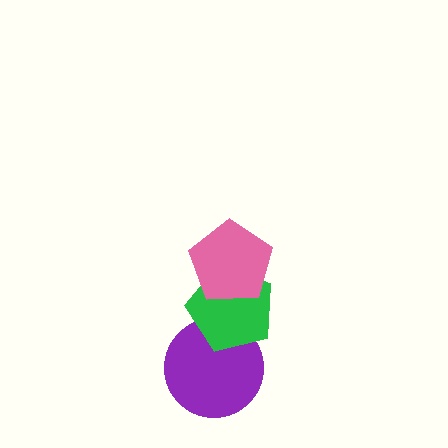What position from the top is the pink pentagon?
The pink pentagon is 1st from the top.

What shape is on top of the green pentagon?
The pink pentagon is on top of the green pentagon.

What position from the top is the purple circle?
The purple circle is 3rd from the top.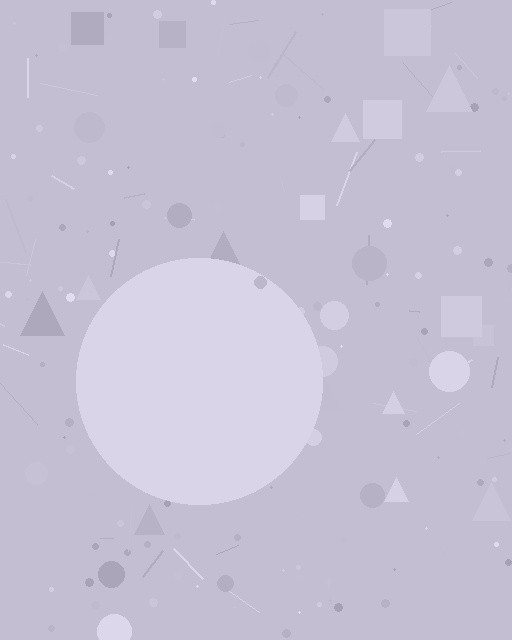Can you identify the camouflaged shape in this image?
The camouflaged shape is a circle.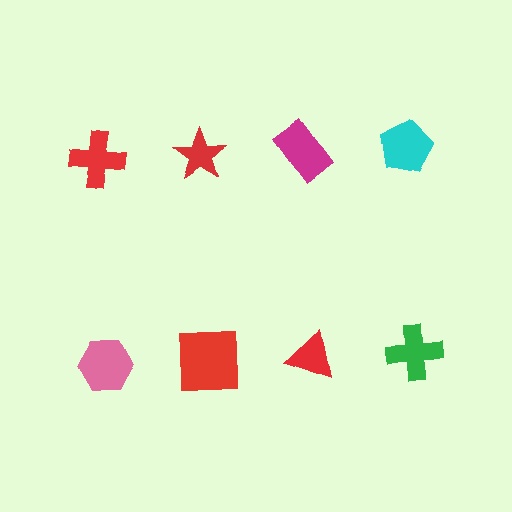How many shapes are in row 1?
4 shapes.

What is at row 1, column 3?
A magenta rectangle.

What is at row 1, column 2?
A red star.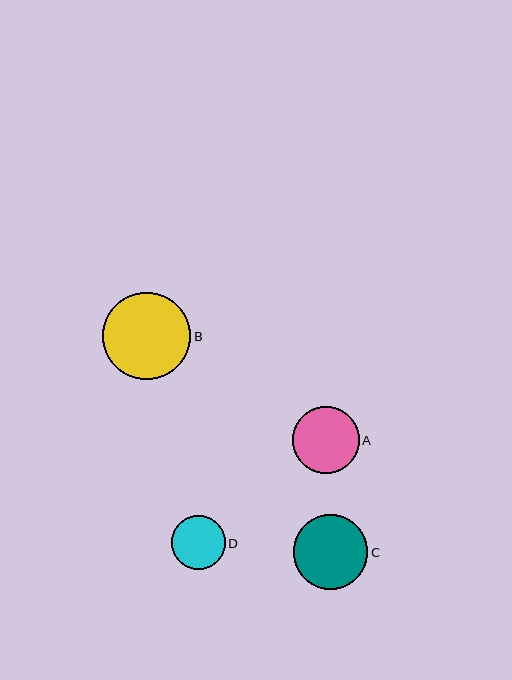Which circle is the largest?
Circle B is the largest with a size of approximately 88 pixels.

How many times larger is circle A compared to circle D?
Circle A is approximately 1.2 times the size of circle D.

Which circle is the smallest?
Circle D is the smallest with a size of approximately 54 pixels.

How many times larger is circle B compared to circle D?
Circle B is approximately 1.6 times the size of circle D.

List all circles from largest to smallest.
From largest to smallest: B, C, A, D.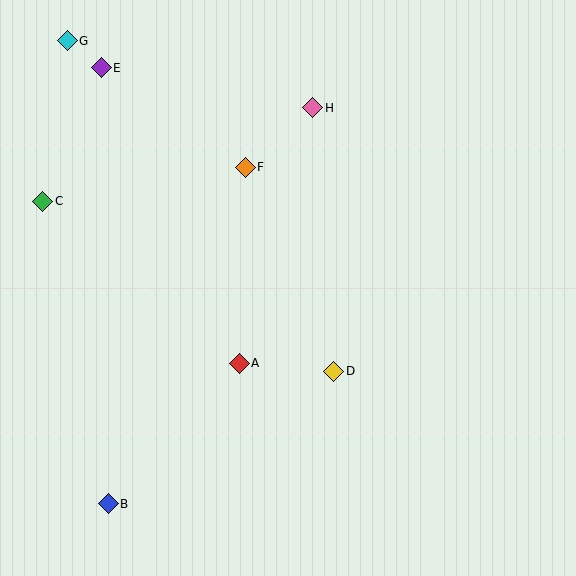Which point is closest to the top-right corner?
Point H is closest to the top-right corner.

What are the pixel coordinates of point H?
Point H is at (313, 108).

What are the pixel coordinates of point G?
Point G is at (67, 41).